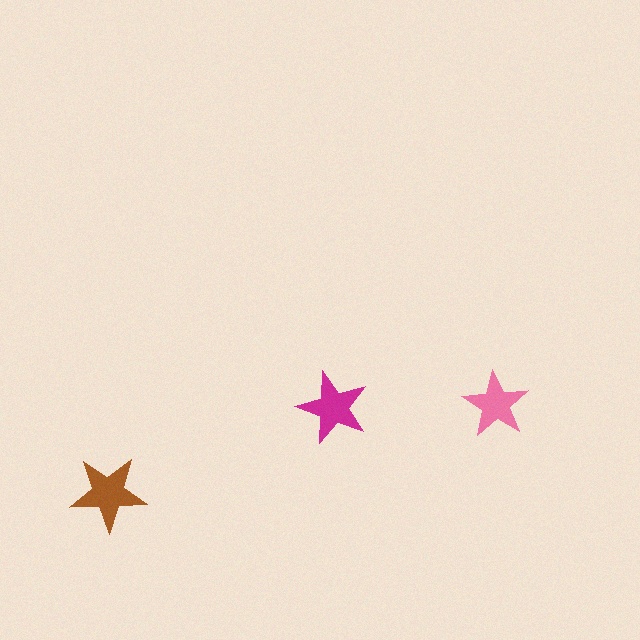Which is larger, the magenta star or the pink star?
The magenta one.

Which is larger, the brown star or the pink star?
The brown one.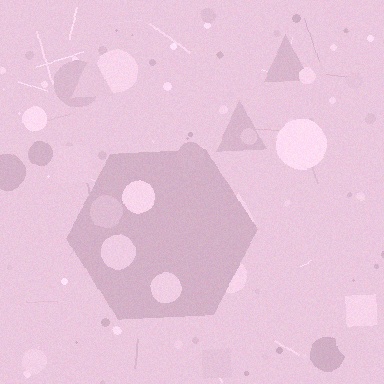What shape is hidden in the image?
A hexagon is hidden in the image.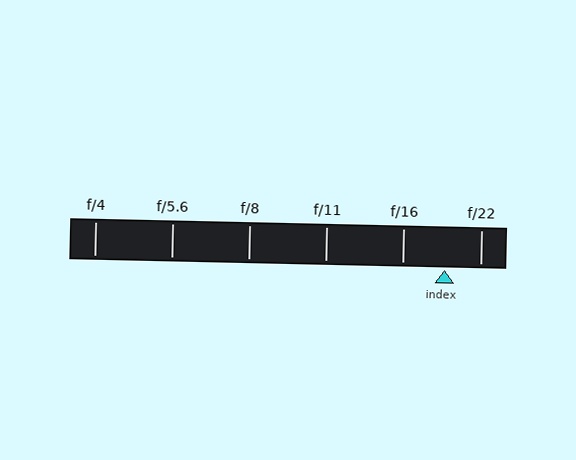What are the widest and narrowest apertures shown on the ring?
The widest aperture shown is f/4 and the narrowest is f/22.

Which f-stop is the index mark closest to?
The index mark is closest to f/22.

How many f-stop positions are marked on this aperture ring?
There are 6 f-stop positions marked.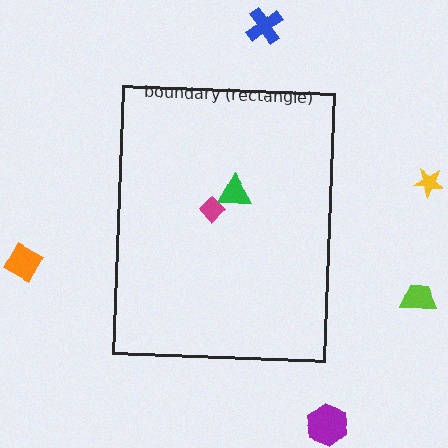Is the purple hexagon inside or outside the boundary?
Outside.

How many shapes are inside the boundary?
2 inside, 5 outside.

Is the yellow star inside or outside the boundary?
Outside.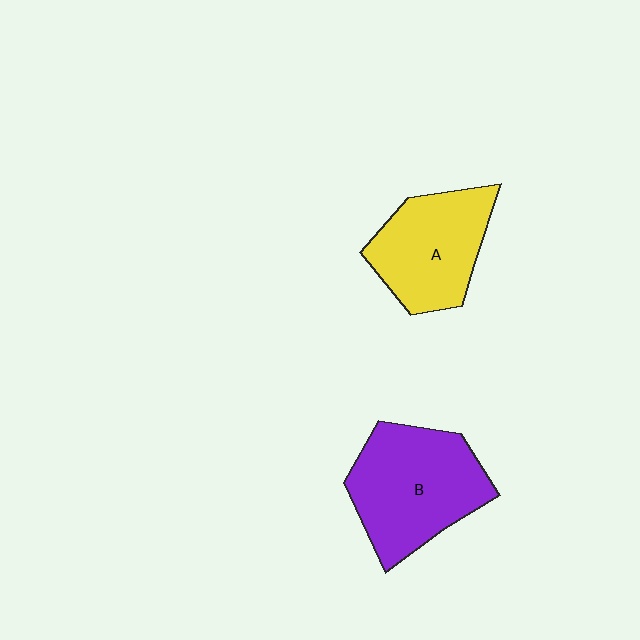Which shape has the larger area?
Shape B (purple).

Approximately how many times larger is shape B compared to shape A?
Approximately 1.2 times.